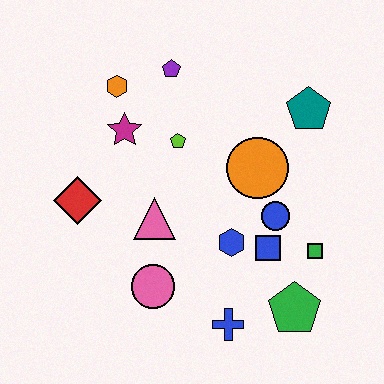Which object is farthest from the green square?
The orange hexagon is farthest from the green square.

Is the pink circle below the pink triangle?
Yes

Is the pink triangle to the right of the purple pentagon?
No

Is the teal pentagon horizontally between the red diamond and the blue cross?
No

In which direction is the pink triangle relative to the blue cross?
The pink triangle is above the blue cross.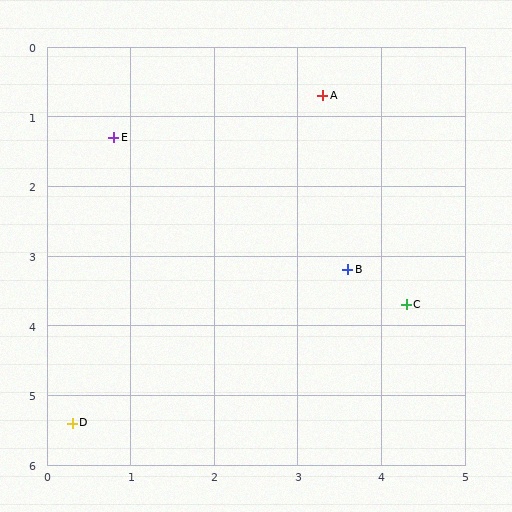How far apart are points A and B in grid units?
Points A and B are about 2.5 grid units apart.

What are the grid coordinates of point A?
Point A is at approximately (3.3, 0.7).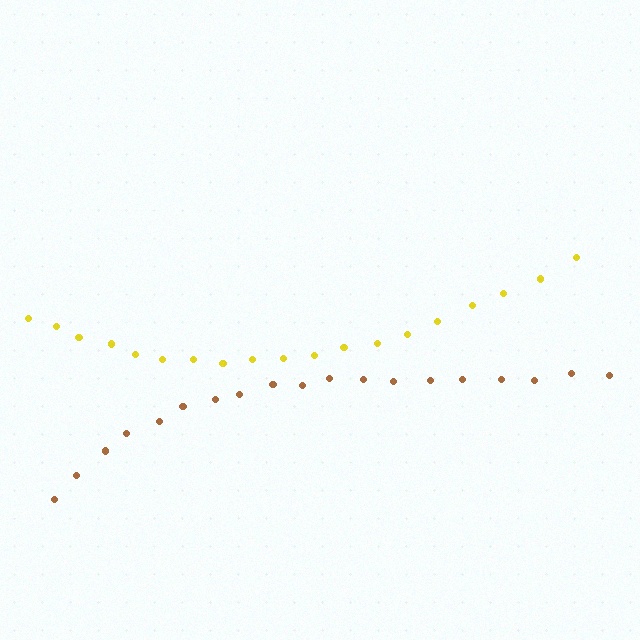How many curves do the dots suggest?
There are 2 distinct paths.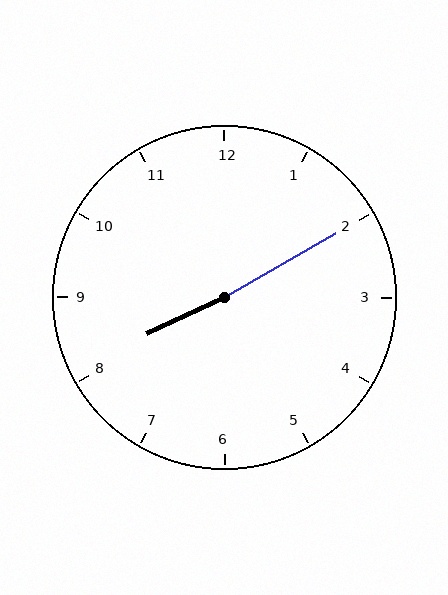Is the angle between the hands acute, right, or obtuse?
It is obtuse.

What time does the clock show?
8:10.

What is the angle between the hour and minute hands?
Approximately 175 degrees.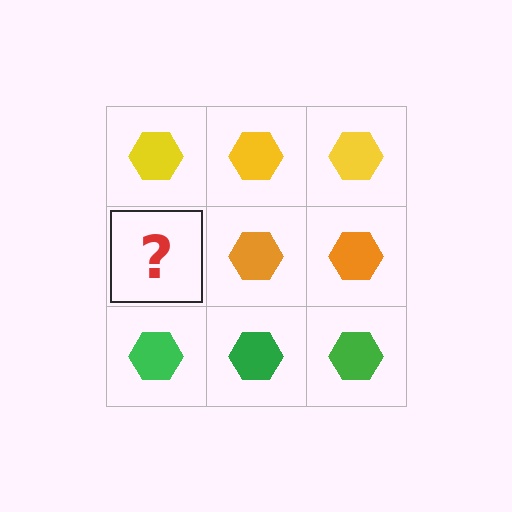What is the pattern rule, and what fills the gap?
The rule is that each row has a consistent color. The gap should be filled with an orange hexagon.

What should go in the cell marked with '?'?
The missing cell should contain an orange hexagon.